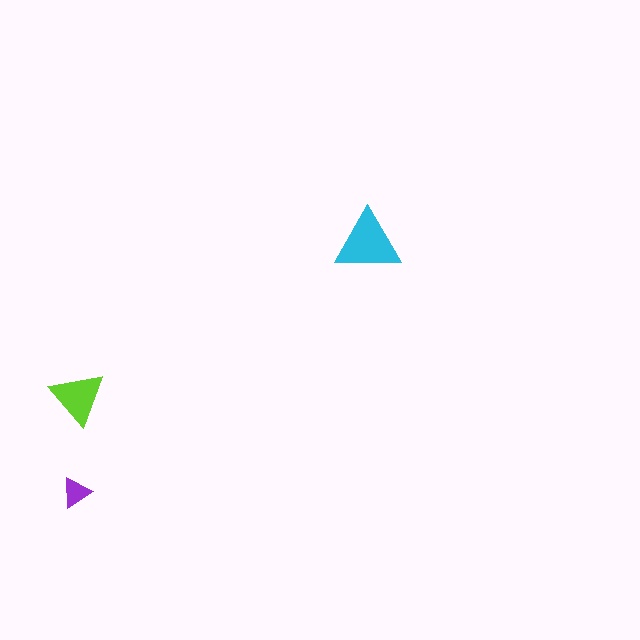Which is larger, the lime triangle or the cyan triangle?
The cyan one.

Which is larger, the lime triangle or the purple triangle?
The lime one.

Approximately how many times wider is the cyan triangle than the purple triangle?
About 2 times wider.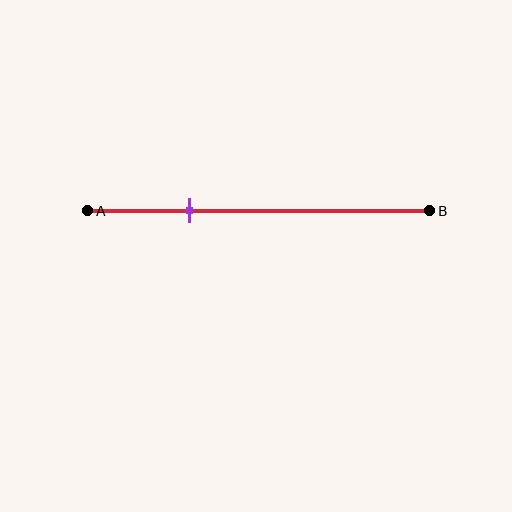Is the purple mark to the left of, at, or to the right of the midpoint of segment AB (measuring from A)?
The purple mark is to the left of the midpoint of segment AB.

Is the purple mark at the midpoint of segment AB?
No, the mark is at about 30% from A, not at the 50% midpoint.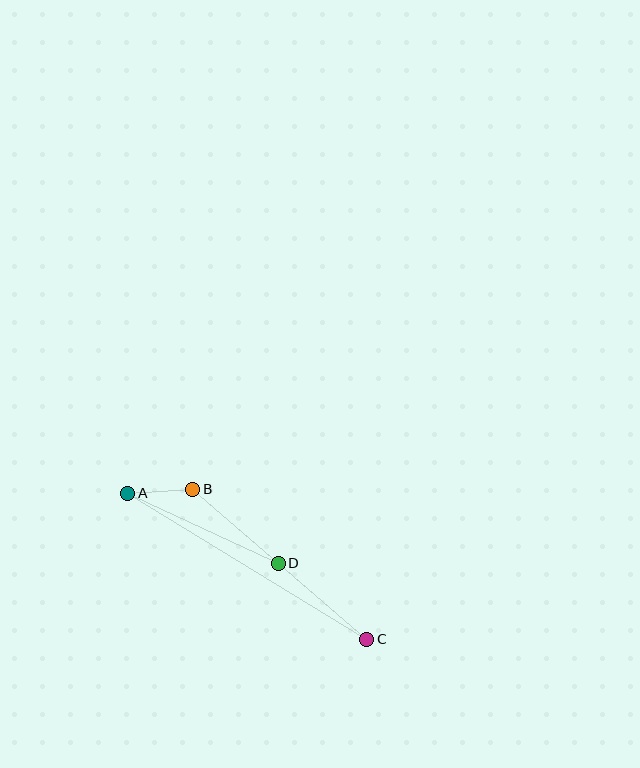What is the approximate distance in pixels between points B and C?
The distance between B and C is approximately 230 pixels.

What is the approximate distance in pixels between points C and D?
The distance between C and D is approximately 117 pixels.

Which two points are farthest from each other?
Points A and C are farthest from each other.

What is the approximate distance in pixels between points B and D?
The distance between B and D is approximately 113 pixels.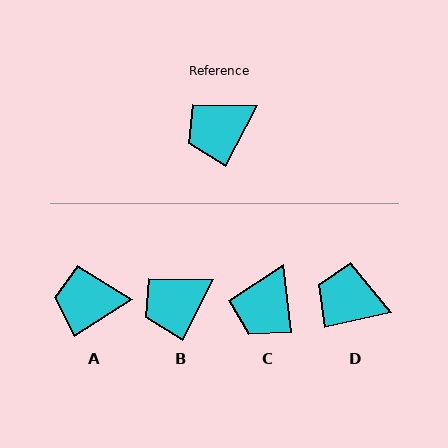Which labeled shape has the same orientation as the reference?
B.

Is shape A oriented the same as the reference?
No, it is off by about 31 degrees.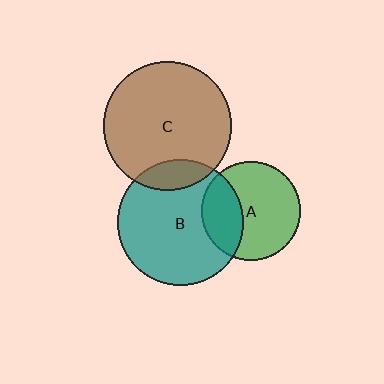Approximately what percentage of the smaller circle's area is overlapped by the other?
Approximately 30%.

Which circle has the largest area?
Circle C (brown).